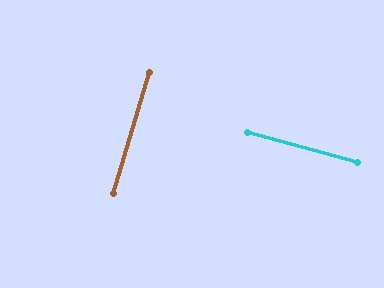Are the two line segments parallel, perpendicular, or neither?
Perpendicular — they meet at approximately 88°.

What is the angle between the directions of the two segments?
Approximately 88 degrees.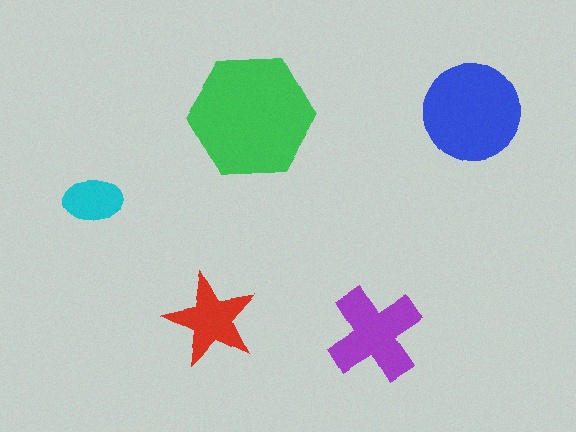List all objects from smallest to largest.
The cyan ellipse, the red star, the purple cross, the blue circle, the green hexagon.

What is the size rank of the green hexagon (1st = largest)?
1st.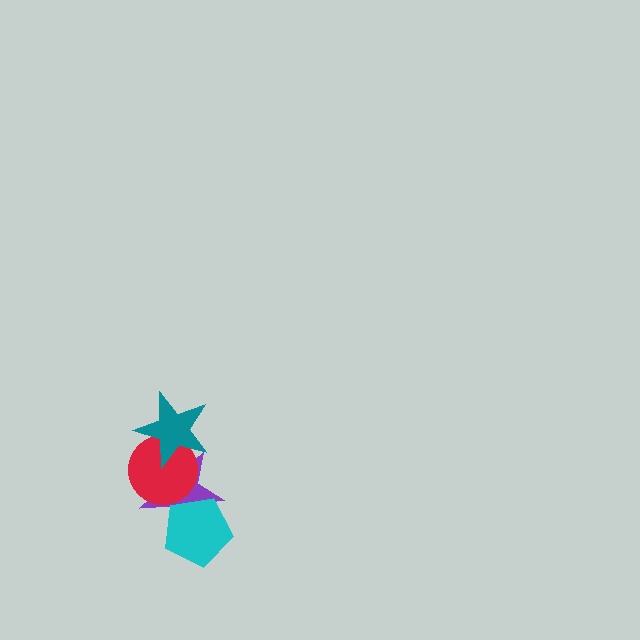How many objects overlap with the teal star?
2 objects overlap with the teal star.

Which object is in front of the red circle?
The teal star is in front of the red circle.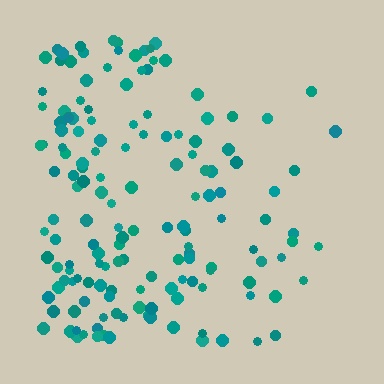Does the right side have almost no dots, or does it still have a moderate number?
Still a moderate number, just noticeably fewer than the left.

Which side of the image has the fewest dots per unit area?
The right.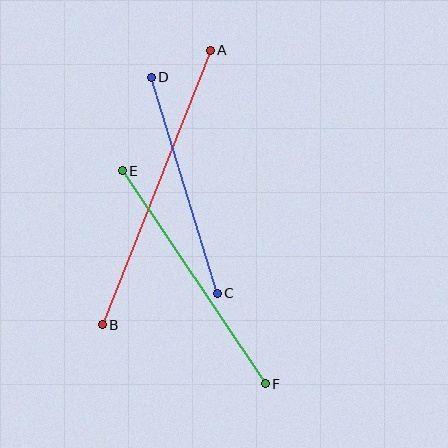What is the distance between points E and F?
The distance is approximately 257 pixels.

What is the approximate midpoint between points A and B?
The midpoint is at approximately (156, 188) pixels.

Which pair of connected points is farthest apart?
Points A and B are farthest apart.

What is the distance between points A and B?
The distance is approximately 295 pixels.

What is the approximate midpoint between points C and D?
The midpoint is at approximately (184, 185) pixels.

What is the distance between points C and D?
The distance is approximately 226 pixels.